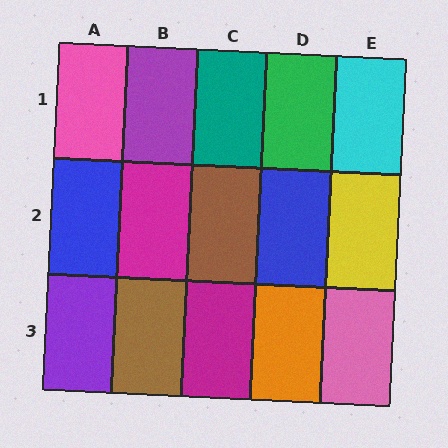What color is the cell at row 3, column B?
Brown.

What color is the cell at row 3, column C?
Magenta.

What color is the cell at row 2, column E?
Yellow.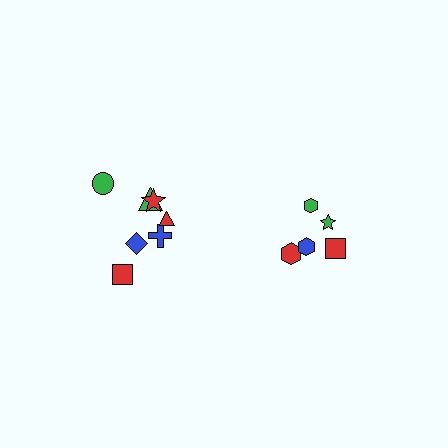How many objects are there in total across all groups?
There are 12 objects.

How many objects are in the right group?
There are 5 objects.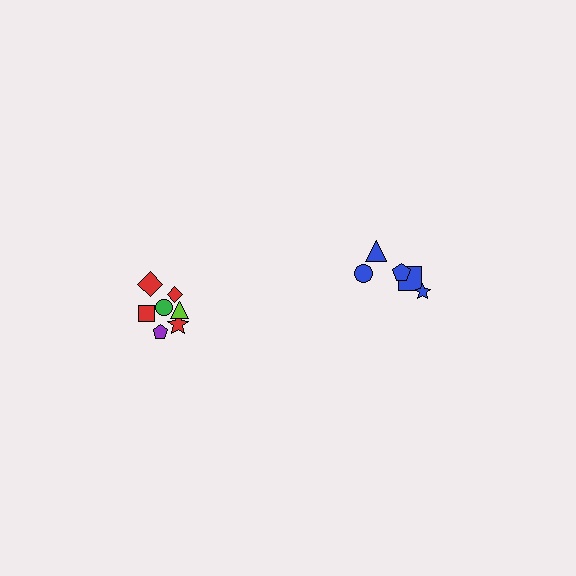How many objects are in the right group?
There are 5 objects.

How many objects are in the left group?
There are 7 objects.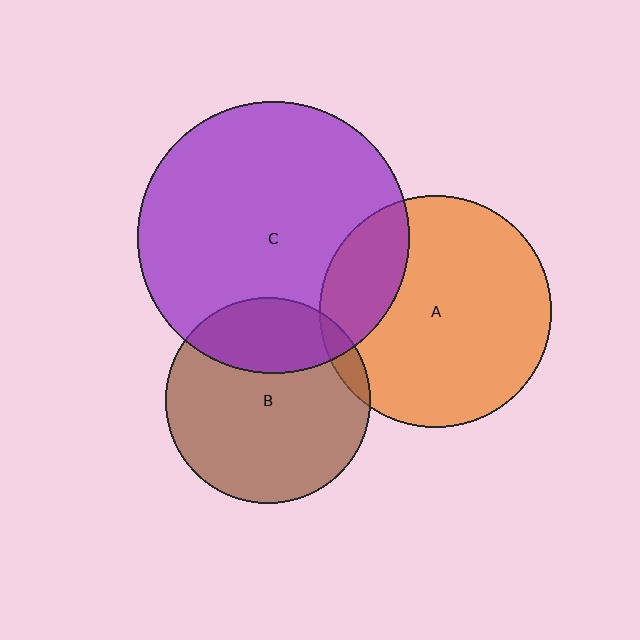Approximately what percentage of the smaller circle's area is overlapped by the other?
Approximately 20%.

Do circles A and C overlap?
Yes.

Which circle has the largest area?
Circle C (purple).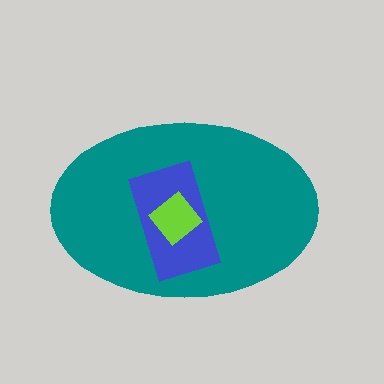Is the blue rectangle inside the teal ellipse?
Yes.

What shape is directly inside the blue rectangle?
The lime diamond.